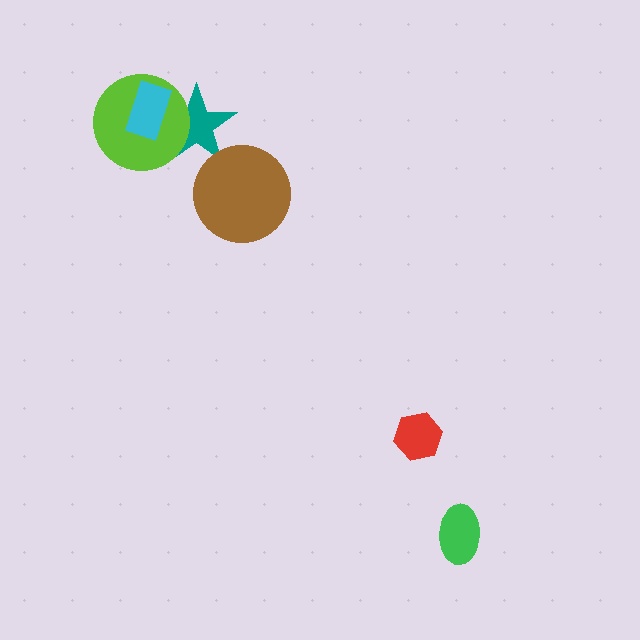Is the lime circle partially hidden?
Yes, it is partially covered by another shape.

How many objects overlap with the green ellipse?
0 objects overlap with the green ellipse.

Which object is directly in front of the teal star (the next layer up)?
The lime circle is directly in front of the teal star.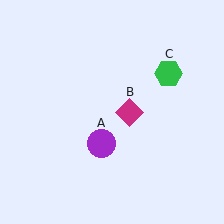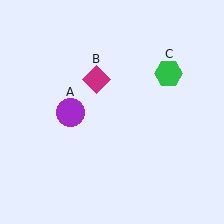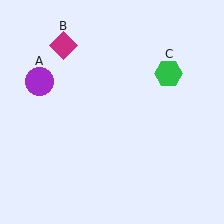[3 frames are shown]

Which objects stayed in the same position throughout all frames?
Green hexagon (object C) remained stationary.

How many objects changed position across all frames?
2 objects changed position: purple circle (object A), magenta diamond (object B).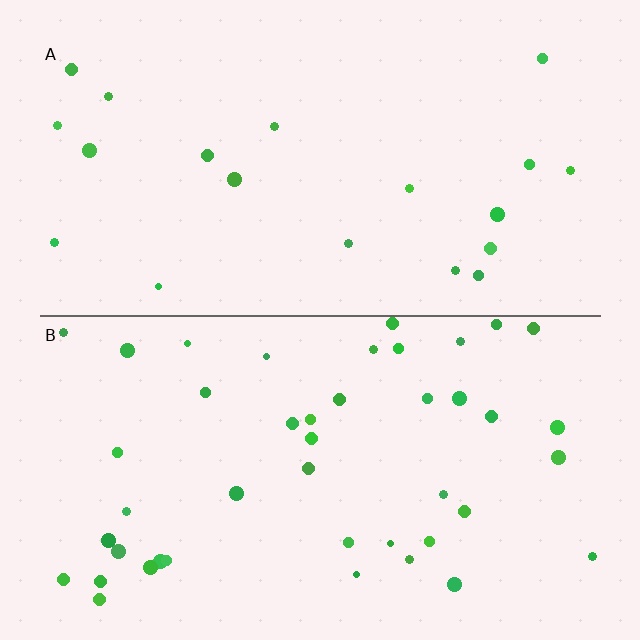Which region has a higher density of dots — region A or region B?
B (the bottom).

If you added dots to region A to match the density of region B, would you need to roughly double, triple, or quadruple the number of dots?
Approximately double.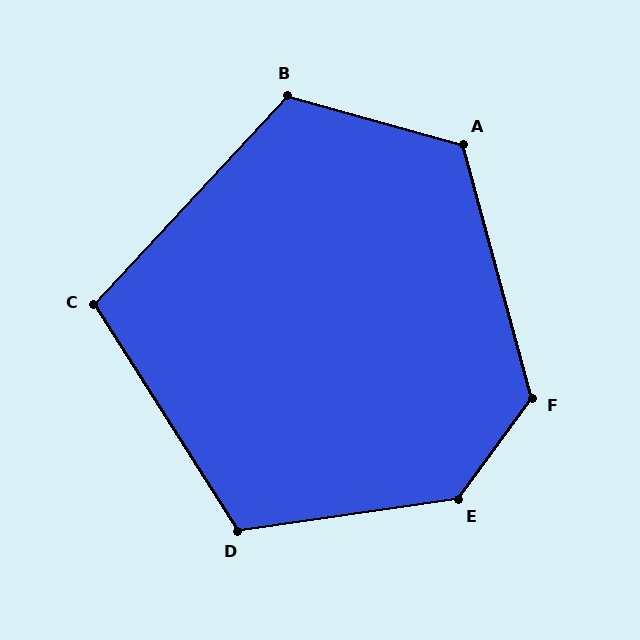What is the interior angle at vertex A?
Approximately 121 degrees (obtuse).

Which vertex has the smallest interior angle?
C, at approximately 105 degrees.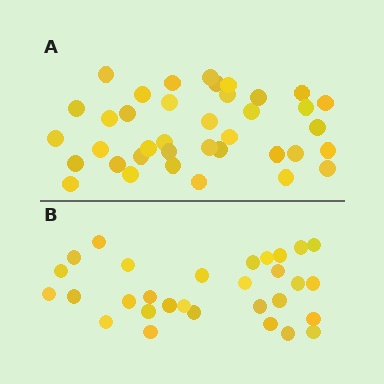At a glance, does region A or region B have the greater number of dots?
Region A (the top region) has more dots.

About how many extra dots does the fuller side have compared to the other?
Region A has roughly 8 or so more dots than region B.